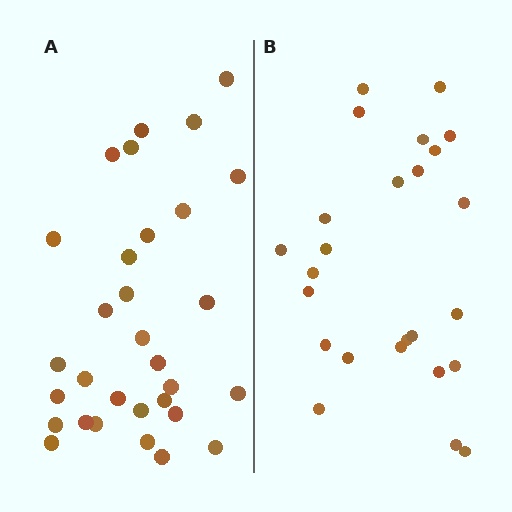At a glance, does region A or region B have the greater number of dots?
Region A (the left region) has more dots.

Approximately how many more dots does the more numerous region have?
Region A has about 6 more dots than region B.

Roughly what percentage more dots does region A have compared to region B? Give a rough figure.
About 25% more.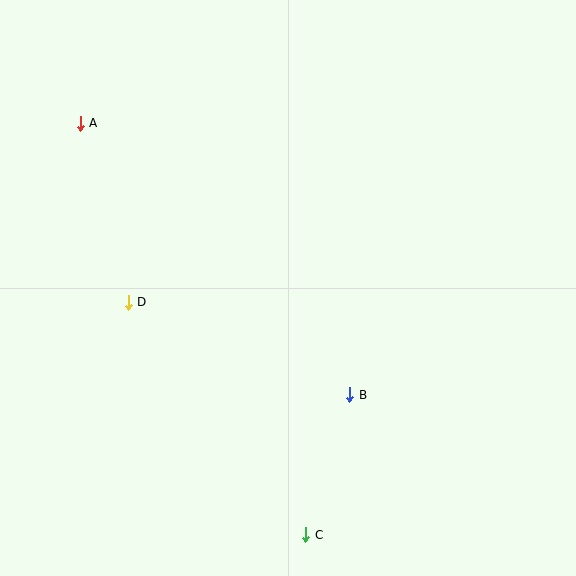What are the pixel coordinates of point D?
Point D is at (128, 302).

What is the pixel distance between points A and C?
The distance between A and C is 469 pixels.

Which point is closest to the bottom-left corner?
Point D is closest to the bottom-left corner.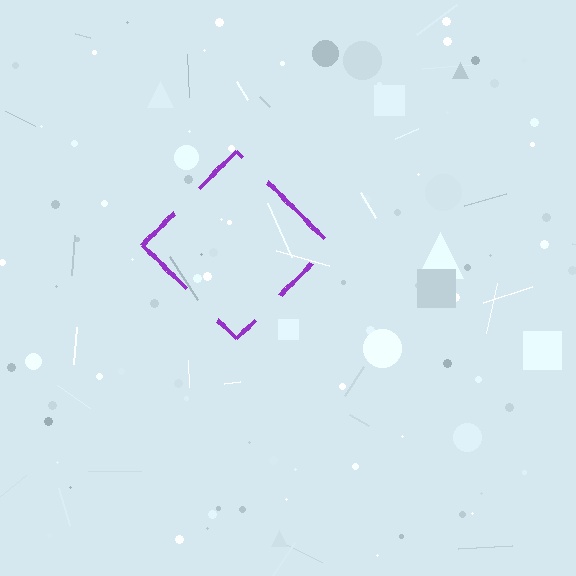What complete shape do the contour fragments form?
The contour fragments form a diamond.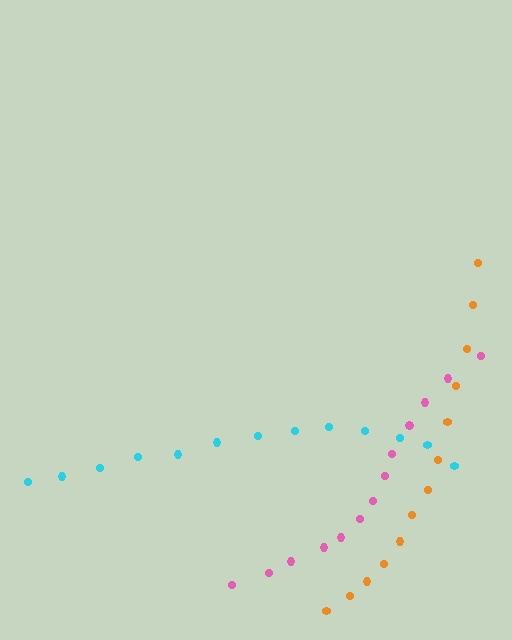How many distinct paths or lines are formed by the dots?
There are 3 distinct paths.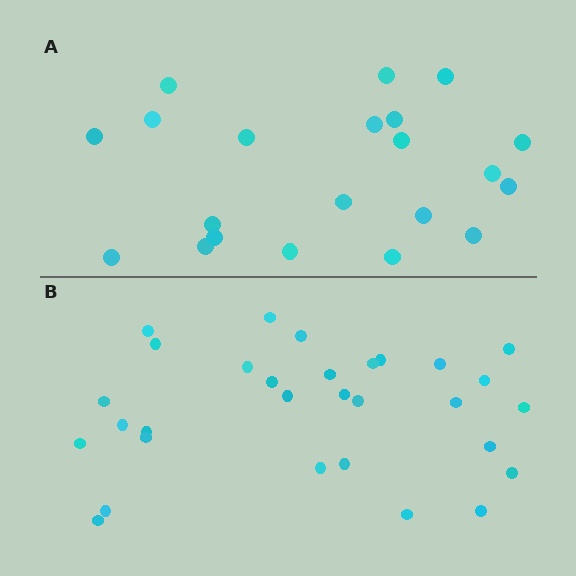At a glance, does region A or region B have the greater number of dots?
Region B (the bottom region) has more dots.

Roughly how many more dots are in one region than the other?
Region B has roughly 8 or so more dots than region A.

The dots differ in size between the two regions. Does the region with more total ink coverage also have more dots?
No. Region A has more total ink coverage because its dots are larger, but region B actually contains more individual dots. Total area can be misleading — the number of items is what matters here.